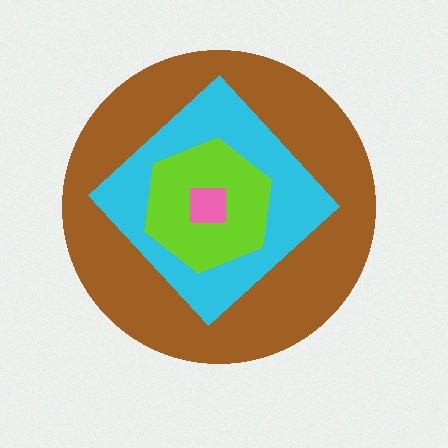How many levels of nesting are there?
4.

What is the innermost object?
The pink square.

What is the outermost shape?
The brown circle.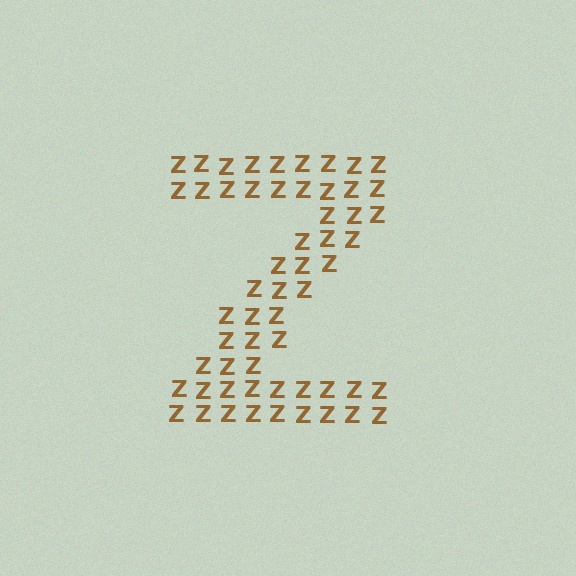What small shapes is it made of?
It is made of small letter Z's.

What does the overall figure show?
The overall figure shows the letter Z.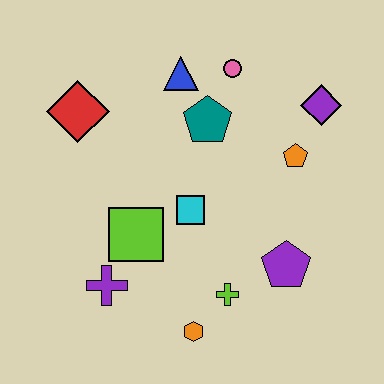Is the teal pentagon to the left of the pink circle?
Yes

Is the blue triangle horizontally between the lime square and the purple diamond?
Yes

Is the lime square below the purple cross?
No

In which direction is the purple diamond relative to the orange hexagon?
The purple diamond is above the orange hexagon.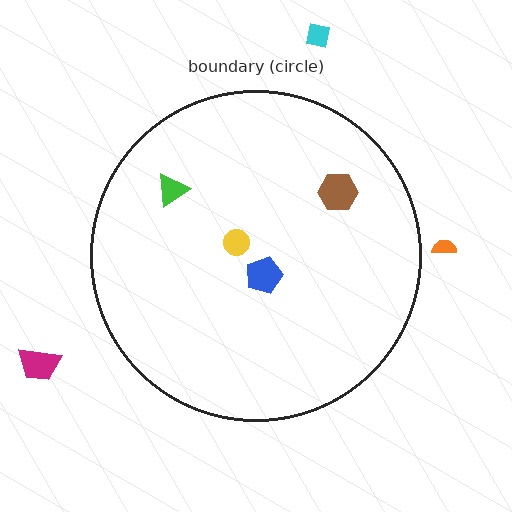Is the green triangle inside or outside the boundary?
Inside.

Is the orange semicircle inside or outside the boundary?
Outside.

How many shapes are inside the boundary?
4 inside, 3 outside.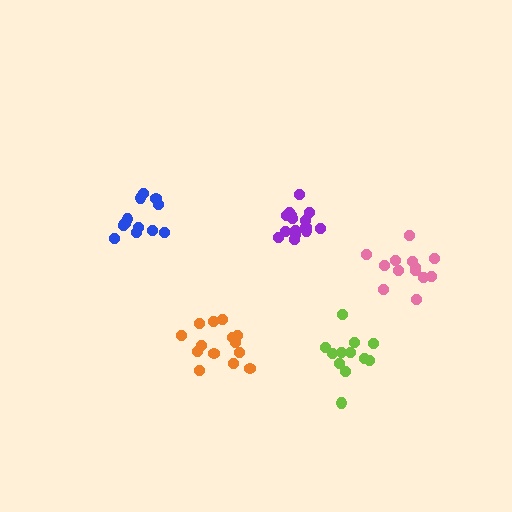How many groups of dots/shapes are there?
There are 5 groups.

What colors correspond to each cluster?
The clusters are colored: purple, pink, orange, lime, blue.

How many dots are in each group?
Group 1: 15 dots, Group 2: 13 dots, Group 3: 14 dots, Group 4: 12 dots, Group 5: 12 dots (66 total).